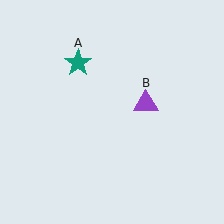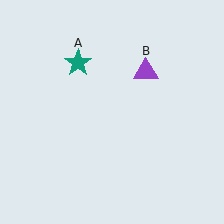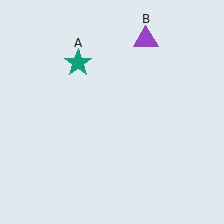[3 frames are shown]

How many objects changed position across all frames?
1 object changed position: purple triangle (object B).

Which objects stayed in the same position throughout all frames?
Teal star (object A) remained stationary.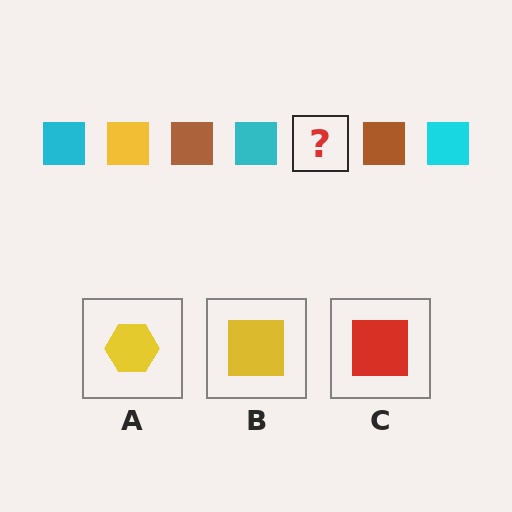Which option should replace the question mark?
Option B.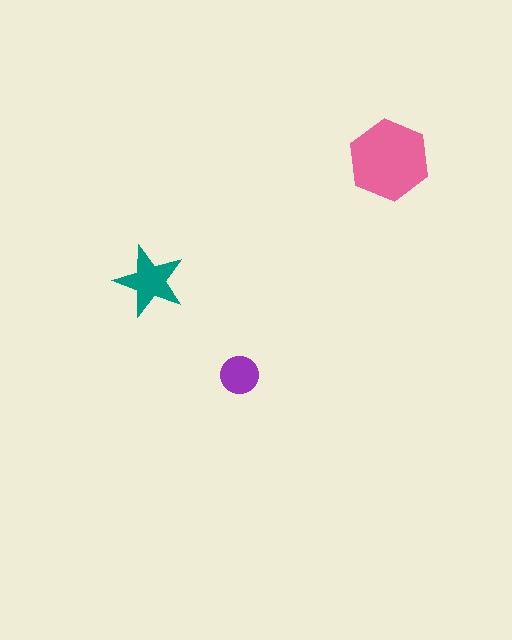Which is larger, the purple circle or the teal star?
The teal star.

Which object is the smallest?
The purple circle.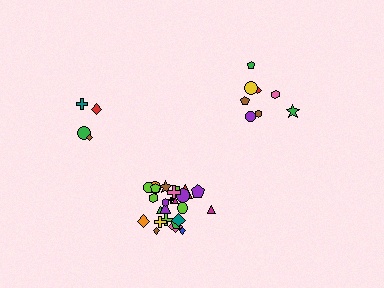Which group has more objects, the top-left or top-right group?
The top-right group.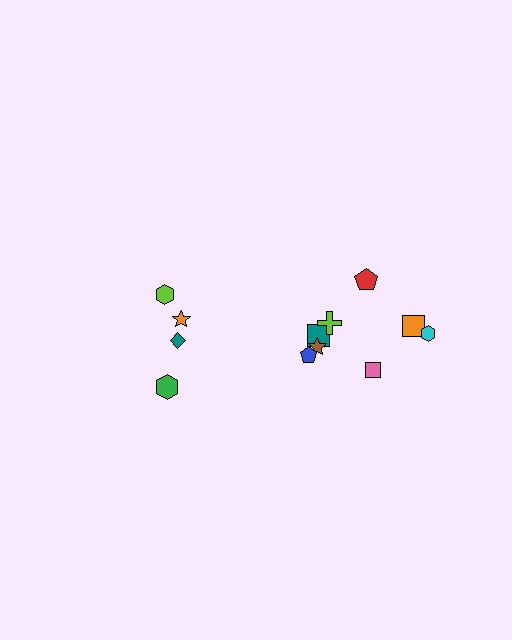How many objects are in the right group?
There are 8 objects.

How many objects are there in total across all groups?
There are 12 objects.